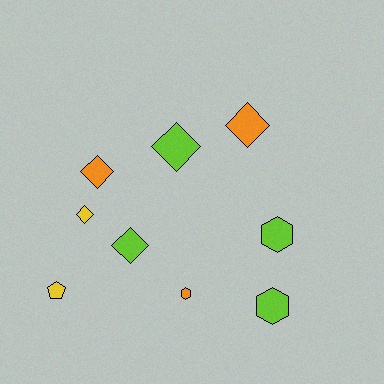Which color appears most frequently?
Lime, with 4 objects.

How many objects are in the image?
There are 9 objects.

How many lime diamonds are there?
There are 2 lime diamonds.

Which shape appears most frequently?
Diamond, with 5 objects.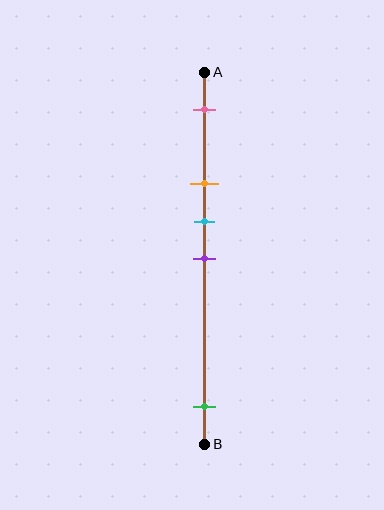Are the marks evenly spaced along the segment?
No, the marks are not evenly spaced.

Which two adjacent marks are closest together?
The cyan and purple marks are the closest adjacent pair.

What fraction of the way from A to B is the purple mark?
The purple mark is approximately 50% (0.5) of the way from A to B.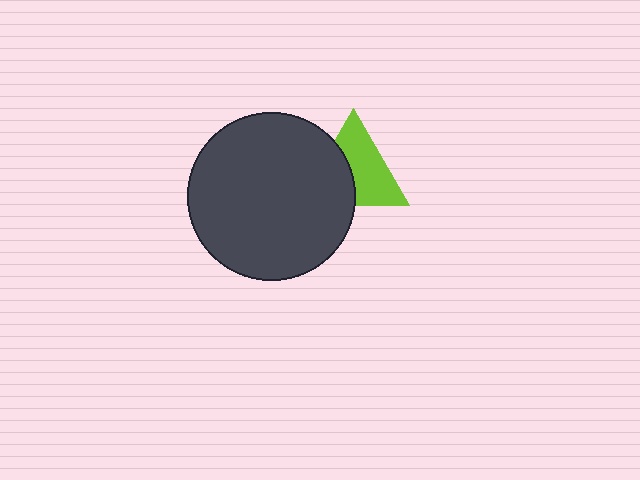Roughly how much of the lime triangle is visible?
About half of it is visible (roughly 60%).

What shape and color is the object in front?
The object in front is a dark gray circle.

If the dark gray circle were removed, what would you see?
You would see the complete lime triangle.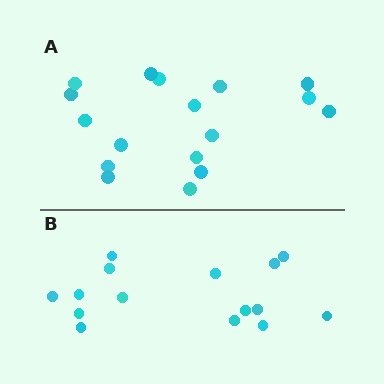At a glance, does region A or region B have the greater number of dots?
Region A (the top region) has more dots.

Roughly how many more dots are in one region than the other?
Region A has just a few more — roughly 2 or 3 more dots than region B.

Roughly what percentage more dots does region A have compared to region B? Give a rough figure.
About 15% more.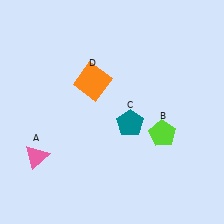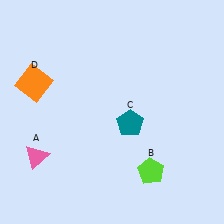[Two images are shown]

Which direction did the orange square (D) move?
The orange square (D) moved left.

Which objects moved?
The objects that moved are: the lime pentagon (B), the orange square (D).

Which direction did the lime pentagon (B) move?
The lime pentagon (B) moved down.